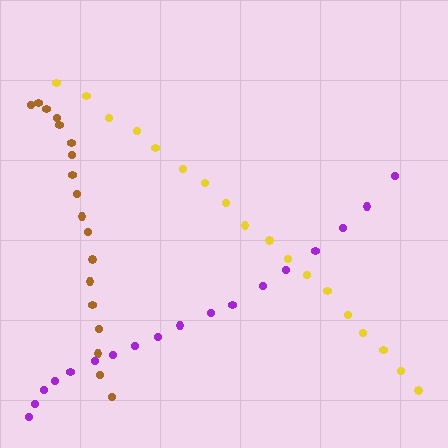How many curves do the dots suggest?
There are 3 distinct paths.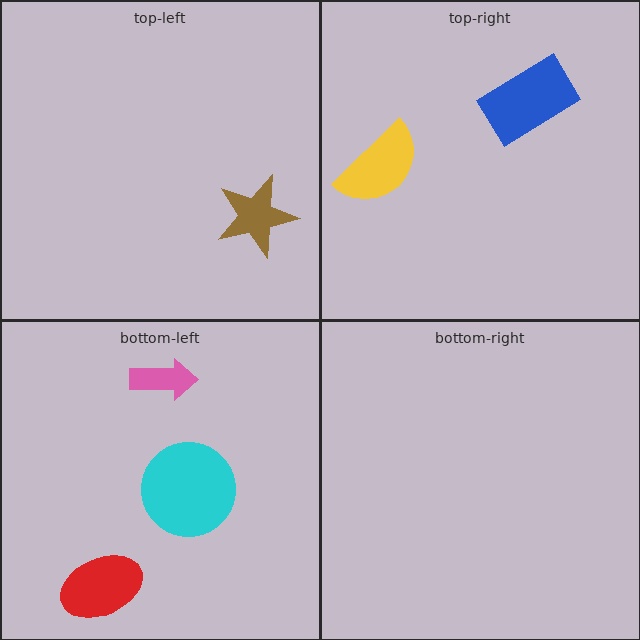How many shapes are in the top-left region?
1.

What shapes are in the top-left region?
The brown star.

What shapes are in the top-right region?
The yellow semicircle, the blue rectangle.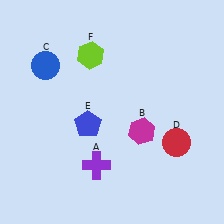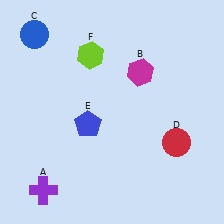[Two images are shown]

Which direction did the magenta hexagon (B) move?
The magenta hexagon (B) moved up.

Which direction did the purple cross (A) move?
The purple cross (A) moved left.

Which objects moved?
The objects that moved are: the purple cross (A), the magenta hexagon (B), the blue circle (C).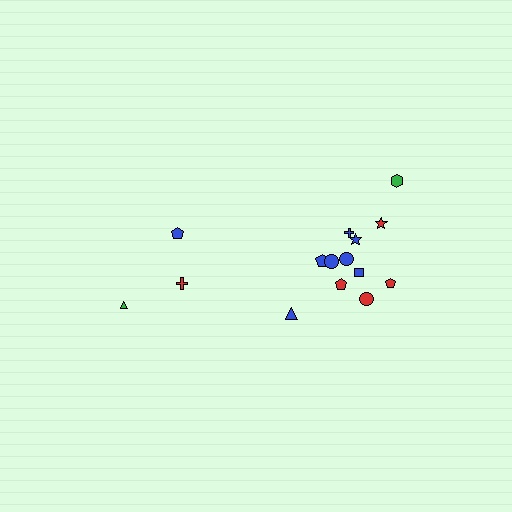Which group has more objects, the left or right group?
The right group.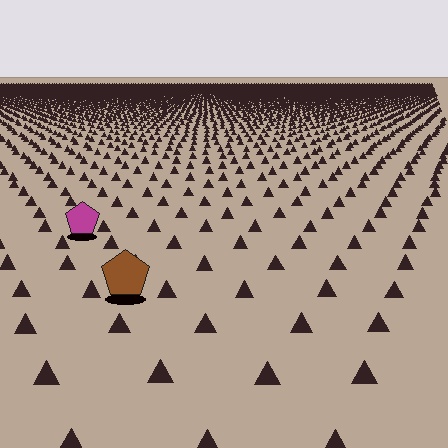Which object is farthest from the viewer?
The magenta pentagon is farthest from the viewer. It appears smaller and the ground texture around it is denser.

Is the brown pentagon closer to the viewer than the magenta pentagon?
Yes. The brown pentagon is closer — you can tell from the texture gradient: the ground texture is coarser near it.